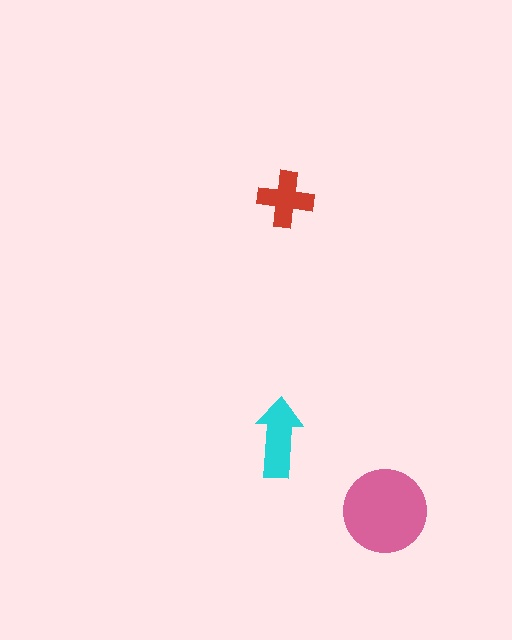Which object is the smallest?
The red cross.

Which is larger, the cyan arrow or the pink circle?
The pink circle.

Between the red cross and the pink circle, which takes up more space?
The pink circle.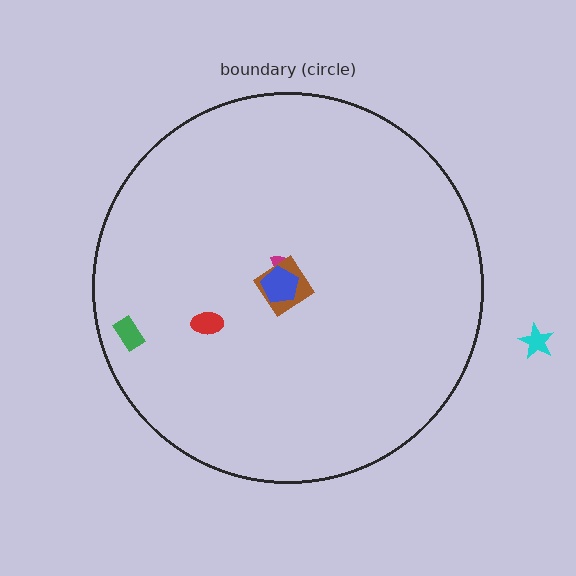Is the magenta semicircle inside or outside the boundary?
Inside.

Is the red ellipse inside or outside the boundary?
Inside.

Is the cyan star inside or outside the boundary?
Outside.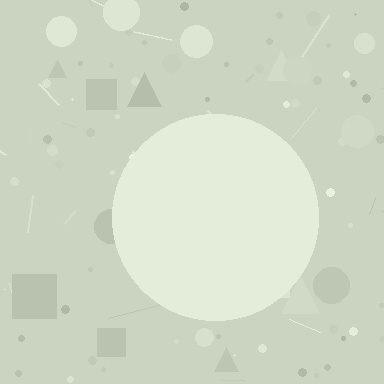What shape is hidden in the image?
A circle is hidden in the image.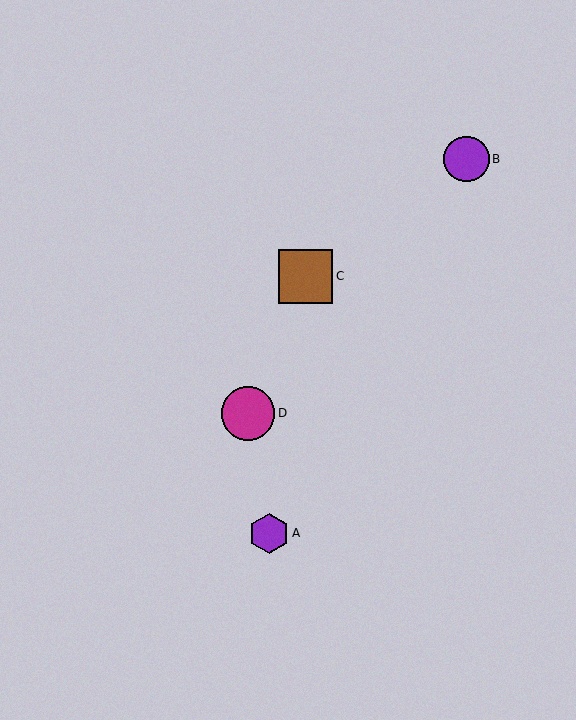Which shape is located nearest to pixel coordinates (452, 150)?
The purple circle (labeled B) at (466, 159) is nearest to that location.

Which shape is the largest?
The brown square (labeled C) is the largest.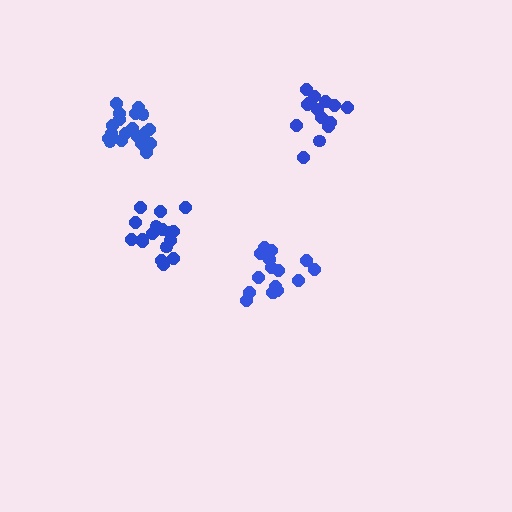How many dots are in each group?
Group 1: 16 dots, Group 2: 15 dots, Group 3: 17 dots, Group 4: 20 dots (68 total).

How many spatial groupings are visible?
There are 4 spatial groupings.